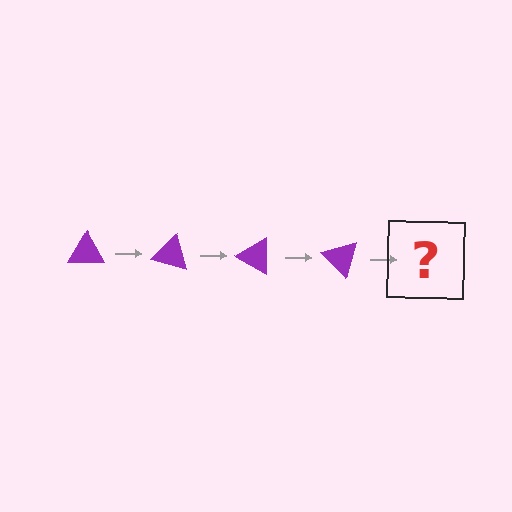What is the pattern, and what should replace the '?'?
The pattern is that the triangle rotates 15 degrees each step. The '?' should be a purple triangle rotated 60 degrees.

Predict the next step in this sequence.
The next step is a purple triangle rotated 60 degrees.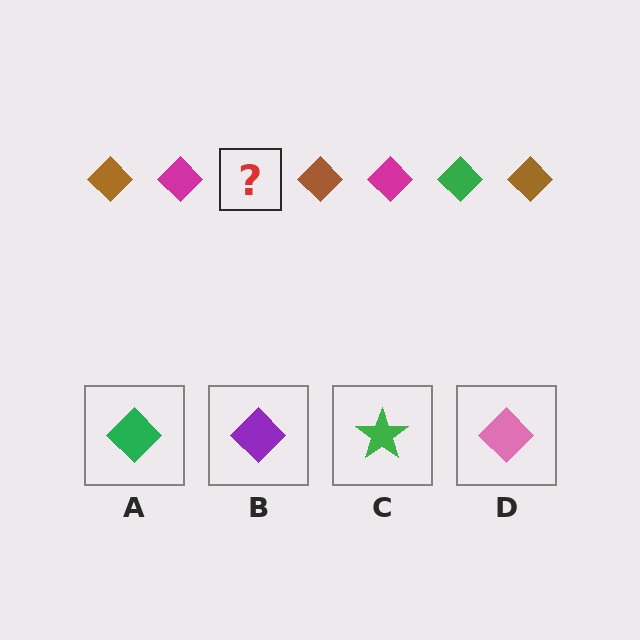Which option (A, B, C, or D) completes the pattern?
A.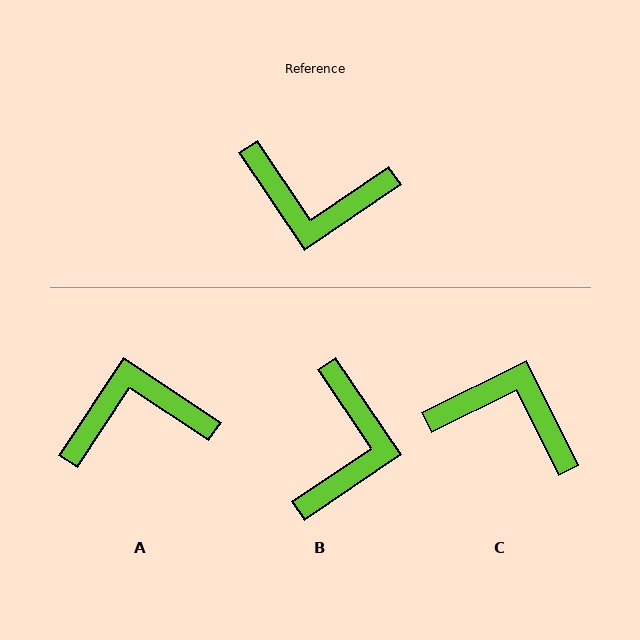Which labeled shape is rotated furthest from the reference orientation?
C, about 172 degrees away.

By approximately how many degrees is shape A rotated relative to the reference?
Approximately 157 degrees clockwise.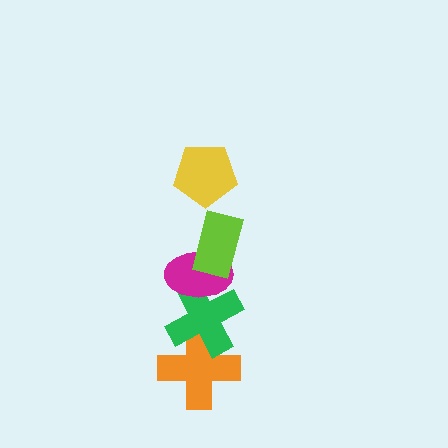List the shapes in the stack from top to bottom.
From top to bottom: the yellow pentagon, the lime rectangle, the magenta ellipse, the green cross, the orange cross.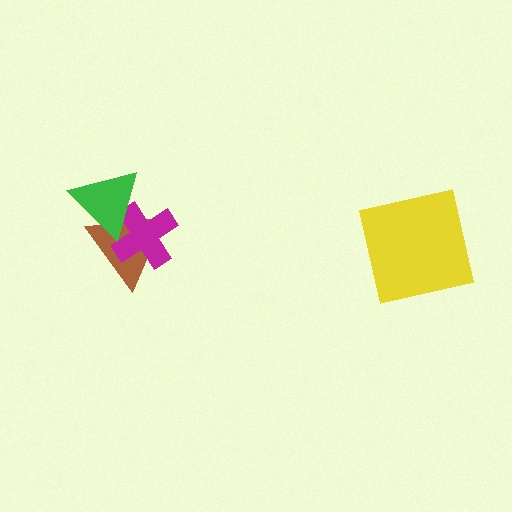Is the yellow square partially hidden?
No, no other shape covers it.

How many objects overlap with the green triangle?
2 objects overlap with the green triangle.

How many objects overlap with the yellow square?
0 objects overlap with the yellow square.